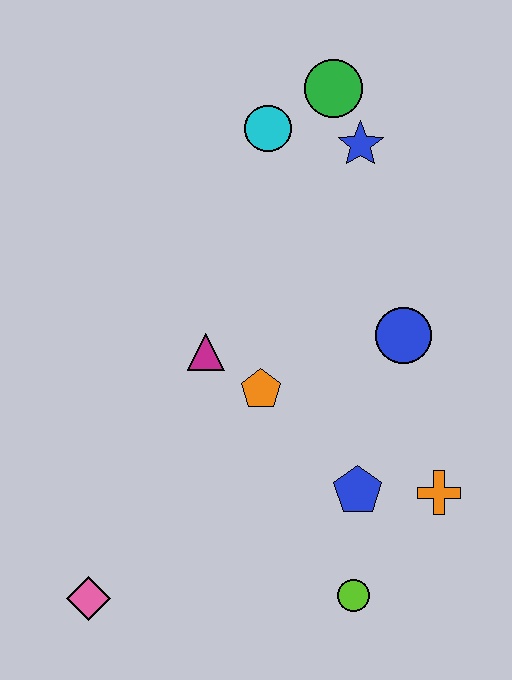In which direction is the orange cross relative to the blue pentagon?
The orange cross is to the right of the blue pentagon.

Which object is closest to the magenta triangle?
The orange pentagon is closest to the magenta triangle.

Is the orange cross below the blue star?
Yes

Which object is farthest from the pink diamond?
The green circle is farthest from the pink diamond.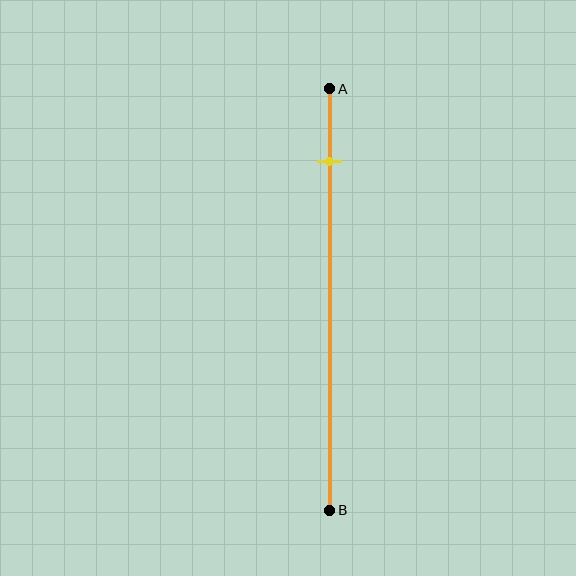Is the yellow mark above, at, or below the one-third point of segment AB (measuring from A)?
The yellow mark is above the one-third point of segment AB.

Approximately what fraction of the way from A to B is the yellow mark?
The yellow mark is approximately 15% of the way from A to B.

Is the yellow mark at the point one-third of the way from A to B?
No, the mark is at about 15% from A, not at the 33% one-third point.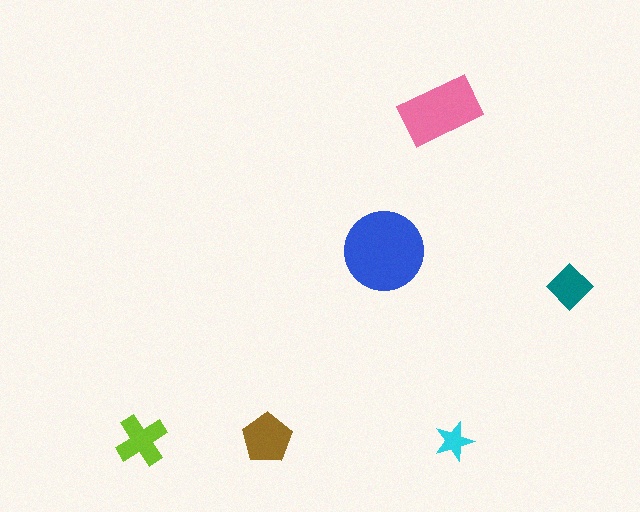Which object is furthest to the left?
The lime cross is leftmost.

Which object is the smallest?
The cyan star.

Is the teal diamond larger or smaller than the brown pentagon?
Smaller.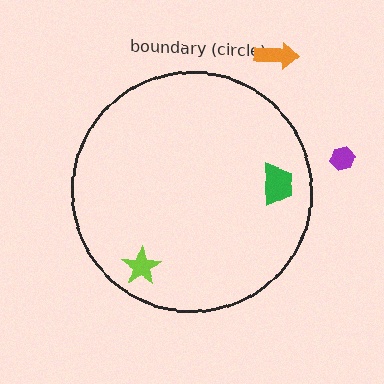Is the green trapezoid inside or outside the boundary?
Inside.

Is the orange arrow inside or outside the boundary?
Outside.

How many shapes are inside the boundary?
2 inside, 2 outside.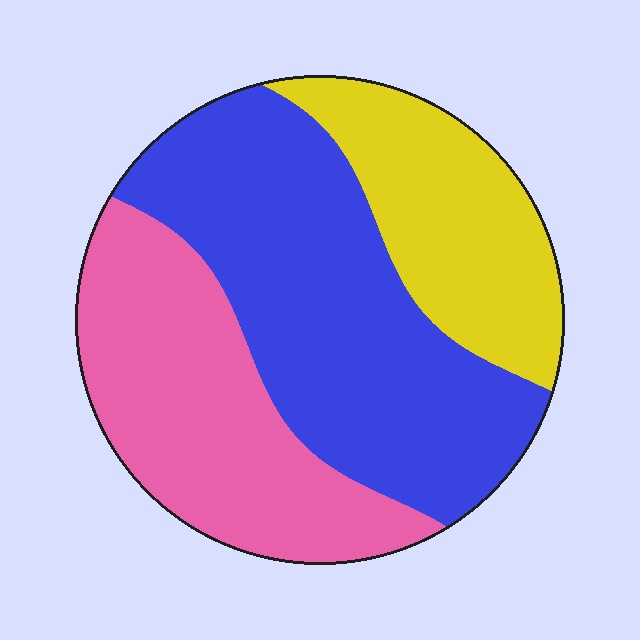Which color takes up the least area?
Yellow, at roughly 25%.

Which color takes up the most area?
Blue, at roughly 45%.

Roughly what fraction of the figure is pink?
Pink takes up between a quarter and a half of the figure.